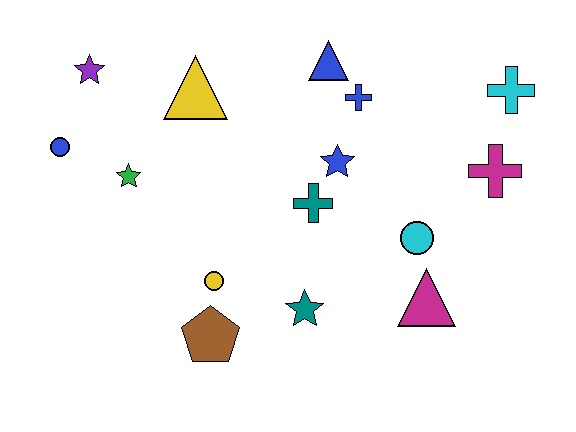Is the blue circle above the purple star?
No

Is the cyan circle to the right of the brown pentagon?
Yes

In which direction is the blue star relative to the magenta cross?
The blue star is to the left of the magenta cross.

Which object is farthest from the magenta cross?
The blue circle is farthest from the magenta cross.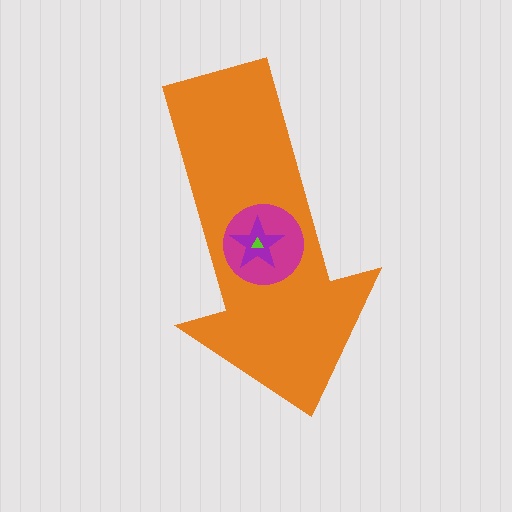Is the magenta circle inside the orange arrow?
Yes.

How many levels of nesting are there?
4.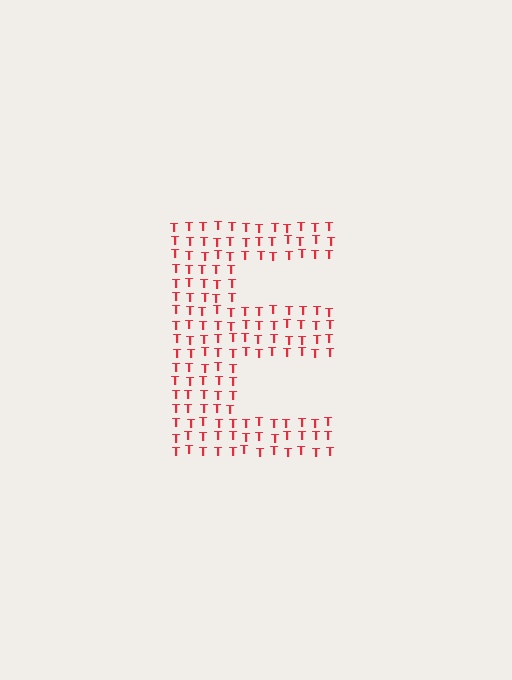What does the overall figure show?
The overall figure shows the letter E.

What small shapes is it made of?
It is made of small letter T's.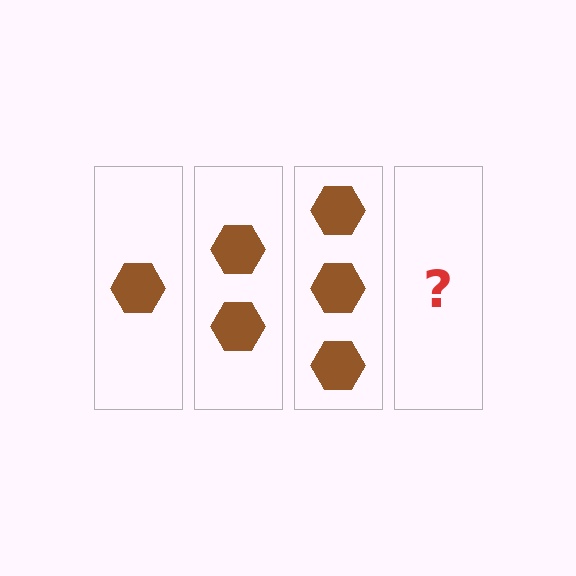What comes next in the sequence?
The next element should be 4 hexagons.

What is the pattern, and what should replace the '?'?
The pattern is that each step adds one more hexagon. The '?' should be 4 hexagons.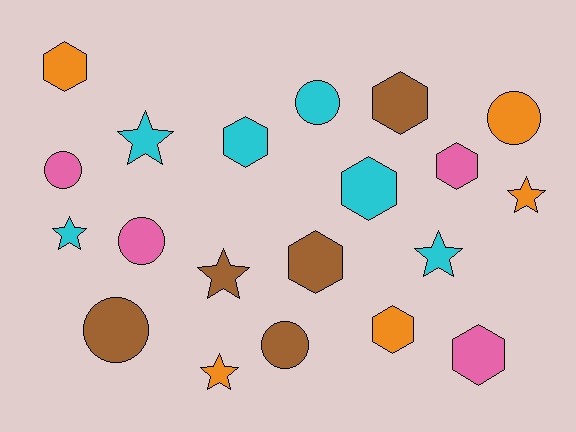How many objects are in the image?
There are 20 objects.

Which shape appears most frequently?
Hexagon, with 8 objects.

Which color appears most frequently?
Cyan, with 6 objects.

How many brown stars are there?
There is 1 brown star.